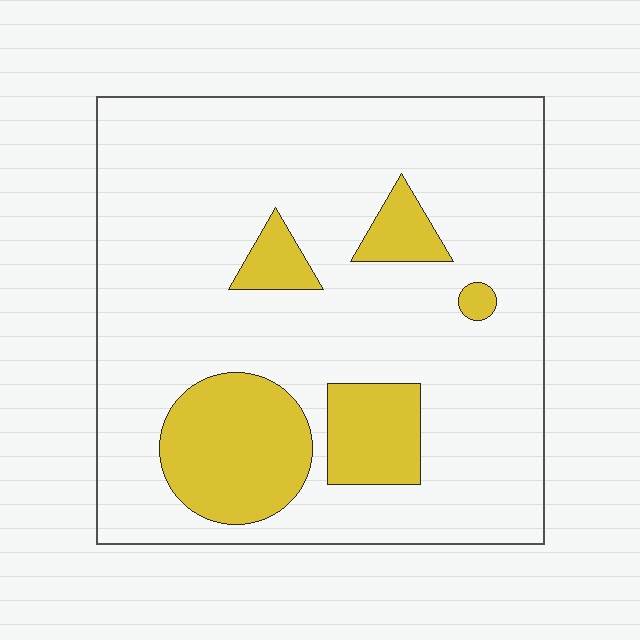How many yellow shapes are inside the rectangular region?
5.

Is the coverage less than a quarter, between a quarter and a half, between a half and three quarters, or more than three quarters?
Less than a quarter.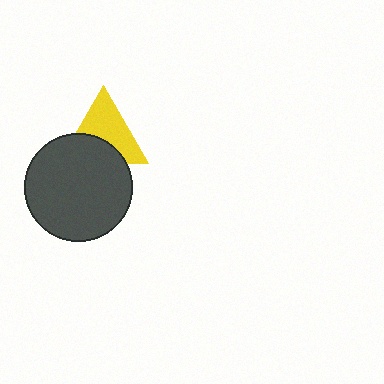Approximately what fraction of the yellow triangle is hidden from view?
Roughly 39% of the yellow triangle is hidden behind the dark gray circle.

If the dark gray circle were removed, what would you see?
You would see the complete yellow triangle.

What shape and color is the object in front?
The object in front is a dark gray circle.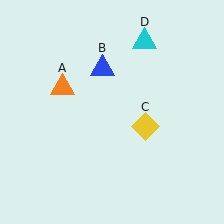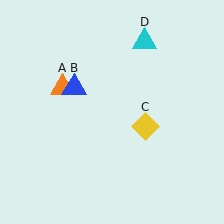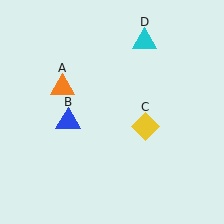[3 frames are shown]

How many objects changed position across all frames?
1 object changed position: blue triangle (object B).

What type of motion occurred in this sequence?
The blue triangle (object B) rotated counterclockwise around the center of the scene.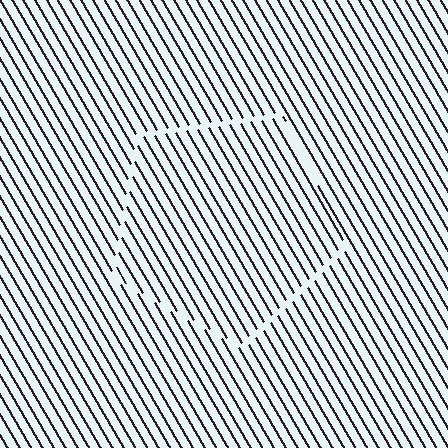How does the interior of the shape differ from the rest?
The interior of the shape contains the same grating, shifted by half a period — the contour is defined by the phase discontinuity where line-ends from the inner and outer gratings abut.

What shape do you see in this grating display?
An illusory pentagon. The interior of the shape contains the same grating, shifted by half a period — the contour is defined by the phase discontinuity where line-ends from the inner and outer gratings abut.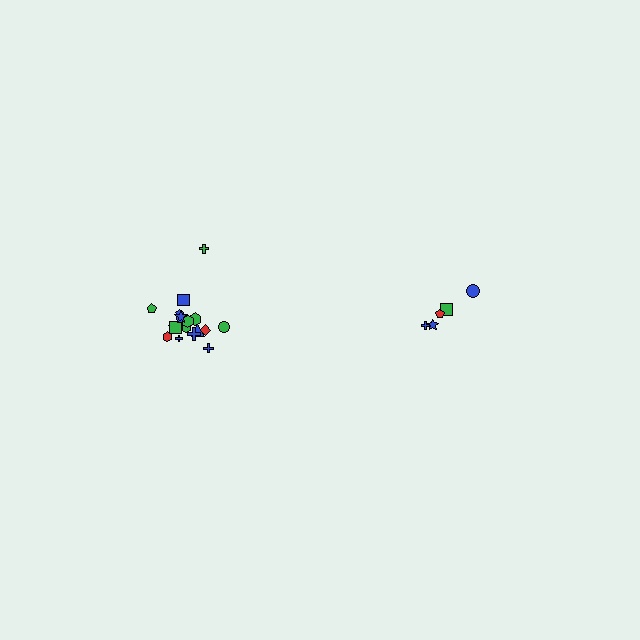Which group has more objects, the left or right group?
The left group.